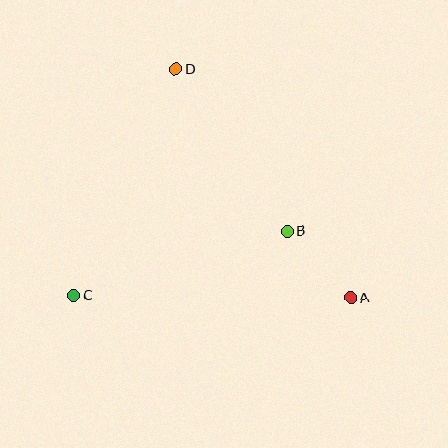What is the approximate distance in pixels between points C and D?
The distance between C and D is approximately 248 pixels.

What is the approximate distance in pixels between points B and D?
The distance between B and D is approximately 197 pixels.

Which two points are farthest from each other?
Points A and D are farthest from each other.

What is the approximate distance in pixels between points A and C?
The distance between A and C is approximately 277 pixels.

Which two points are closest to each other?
Points A and B are closest to each other.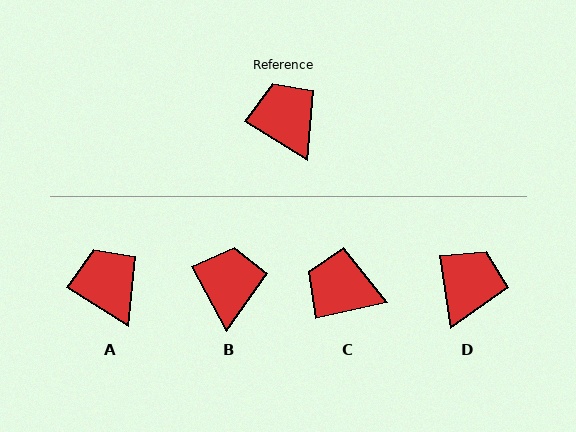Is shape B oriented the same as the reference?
No, it is off by about 30 degrees.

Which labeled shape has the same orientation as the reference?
A.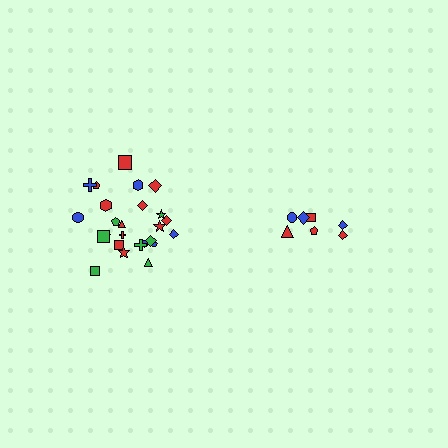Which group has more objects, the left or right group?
The left group.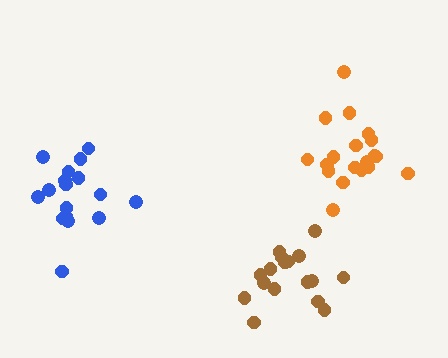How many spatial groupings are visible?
There are 3 spatial groupings.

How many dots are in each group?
Group 1: 17 dots, Group 2: 19 dots, Group 3: 17 dots (53 total).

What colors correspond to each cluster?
The clusters are colored: brown, orange, blue.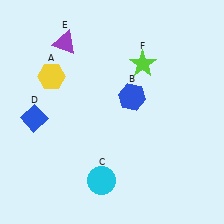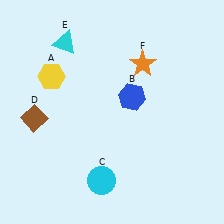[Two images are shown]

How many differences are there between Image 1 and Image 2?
There are 3 differences between the two images.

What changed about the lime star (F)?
In Image 1, F is lime. In Image 2, it changed to orange.